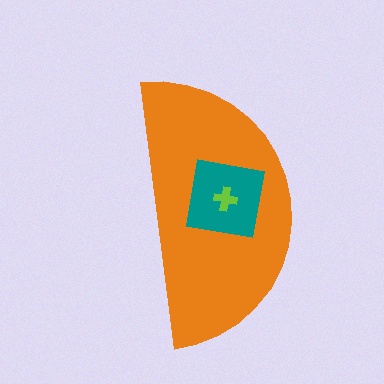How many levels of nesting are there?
3.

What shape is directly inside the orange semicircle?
The teal square.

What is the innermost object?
The lime cross.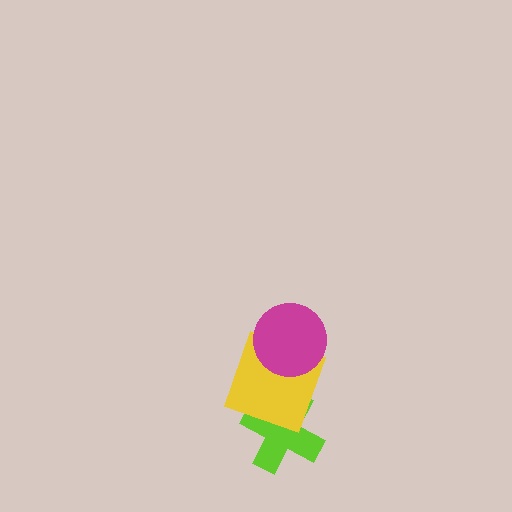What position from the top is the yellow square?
The yellow square is 2nd from the top.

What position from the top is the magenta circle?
The magenta circle is 1st from the top.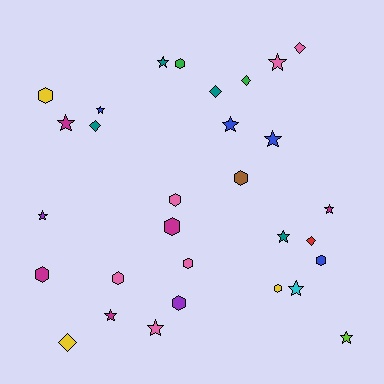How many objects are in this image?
There are 30 objects.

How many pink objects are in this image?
There are 6 pink objects.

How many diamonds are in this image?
There are 6 diamonds.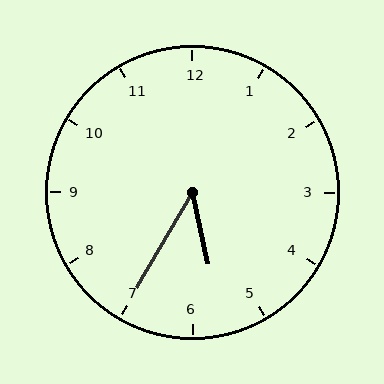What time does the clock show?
5:35.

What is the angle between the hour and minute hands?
Approximately 42 degrees.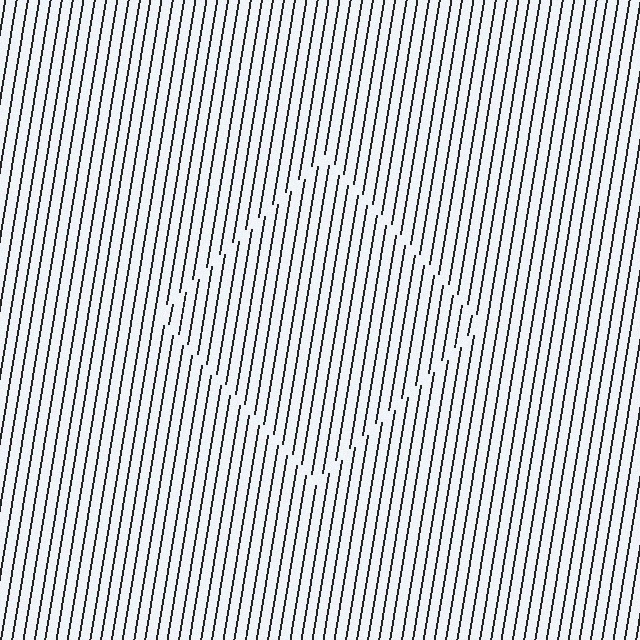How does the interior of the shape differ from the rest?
The interior of the shape contains the same grating, shifted by half a period — the contour is defined by the phase discontinuity where line-ends from the inner and outer gratings abut.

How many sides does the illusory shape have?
4 sides — the line-ends trace a square.